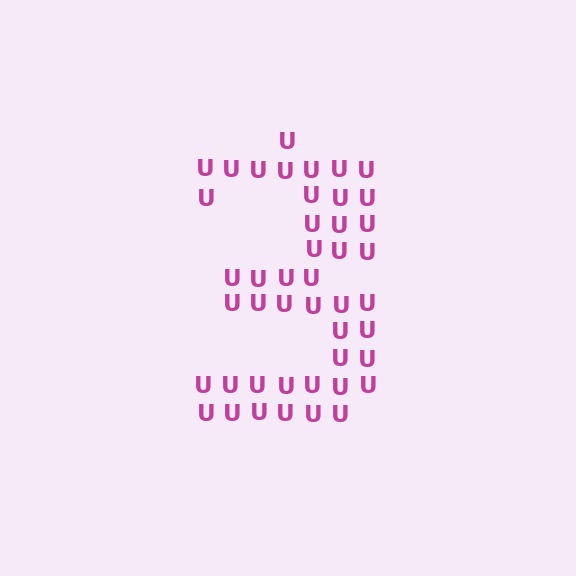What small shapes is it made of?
It is made of small letter U's.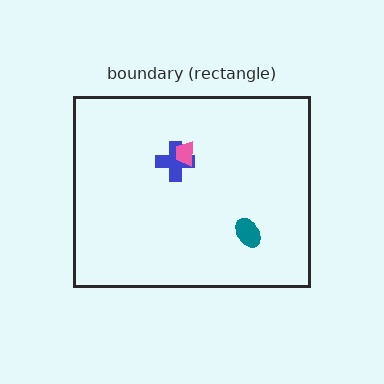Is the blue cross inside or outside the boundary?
Inside.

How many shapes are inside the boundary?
3 inside, 0 outside.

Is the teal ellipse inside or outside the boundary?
Inside.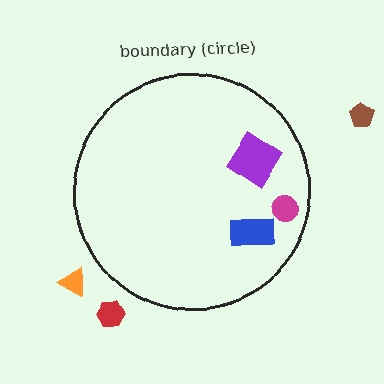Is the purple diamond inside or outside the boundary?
Inside.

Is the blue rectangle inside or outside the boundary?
Inside.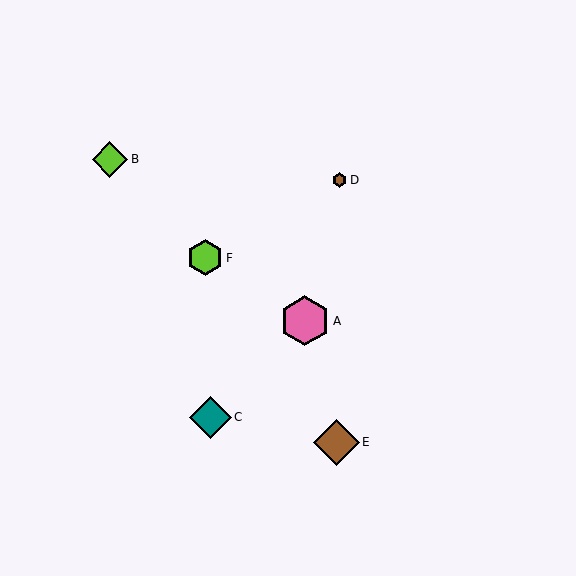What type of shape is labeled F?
Shape F is a lime hexagon.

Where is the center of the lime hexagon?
The center of the lime hexagon is at (205, 258).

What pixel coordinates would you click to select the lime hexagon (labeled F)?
Click at (205, 258) to select the lime hexagon F.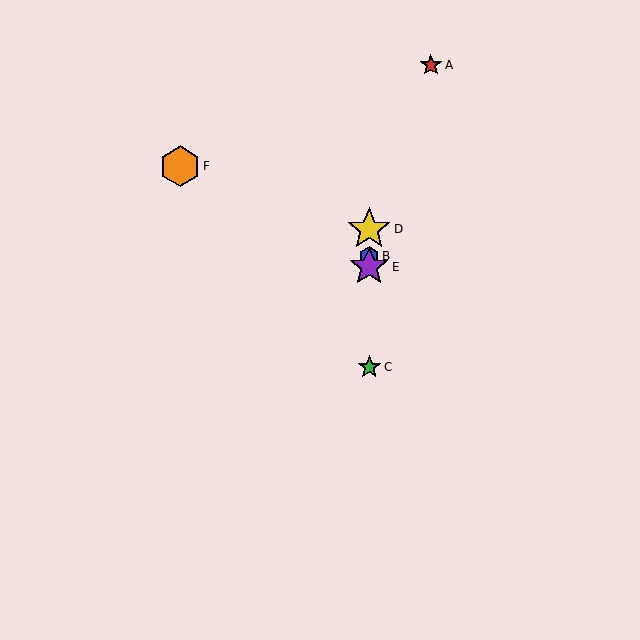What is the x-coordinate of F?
Object F is at x≈180.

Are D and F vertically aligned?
No, D is at x≈369 and F is at x≈180.